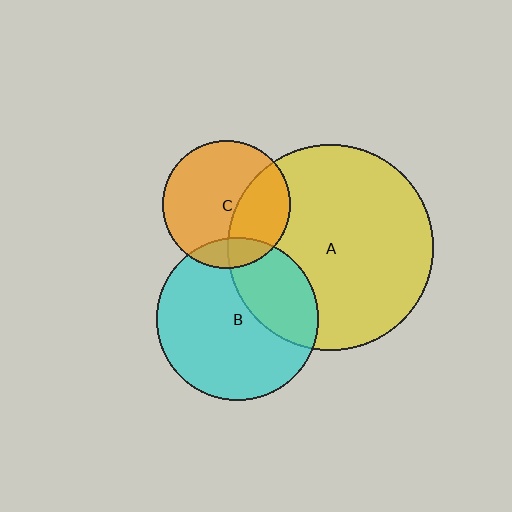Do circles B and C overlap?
Yes.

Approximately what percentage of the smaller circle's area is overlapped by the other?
Approximately 15%.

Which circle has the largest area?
Circle A (yellow).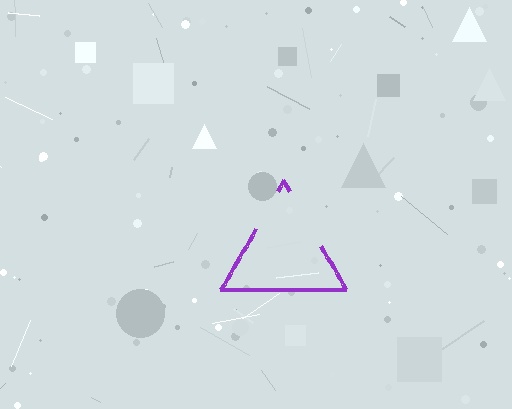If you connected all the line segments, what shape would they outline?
They would outline a triangle.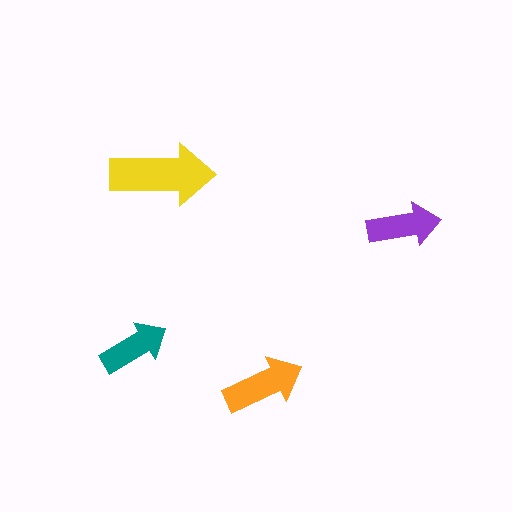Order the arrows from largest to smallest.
the yellow one, the orange one, the purple one, the teal one.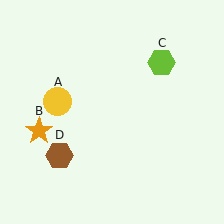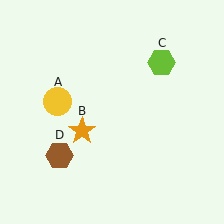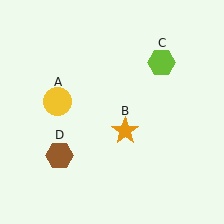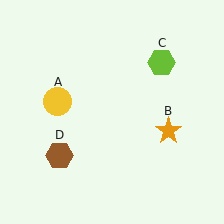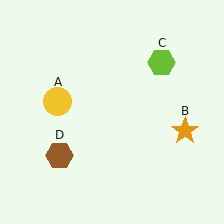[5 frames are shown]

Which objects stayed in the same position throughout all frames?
Yellow circle (object A) and lime hexagon (object C) and brown hexagon (object D) remained stationary.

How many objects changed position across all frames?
1 object changed position: orange star (object B).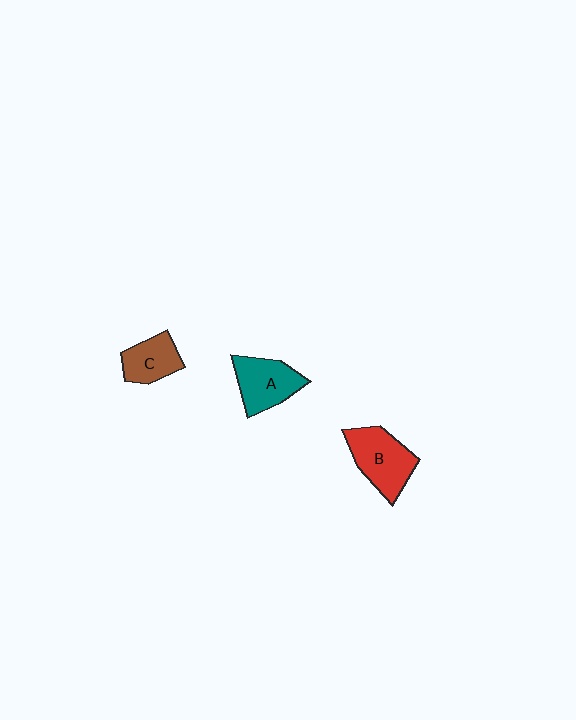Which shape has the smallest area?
Shape C (brown).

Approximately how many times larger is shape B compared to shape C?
Approximately 1.5 times.